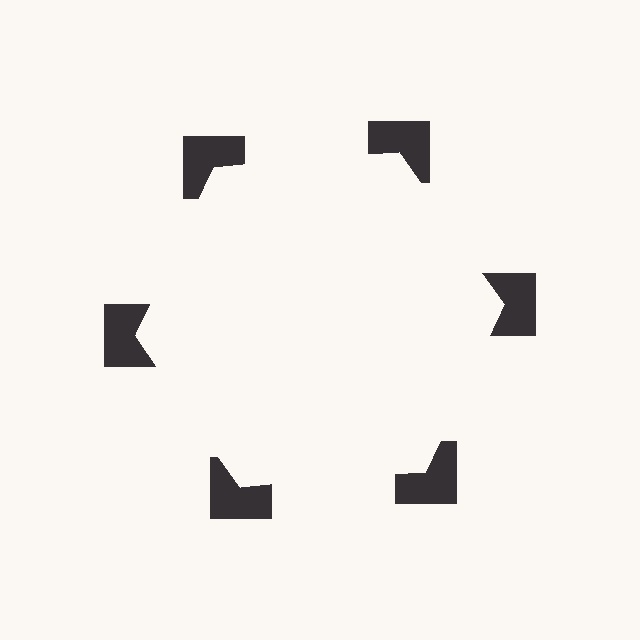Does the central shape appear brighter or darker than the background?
It typically appears slightly brighter than the background, even though no actual brightness change is drawn.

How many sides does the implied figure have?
6 sides.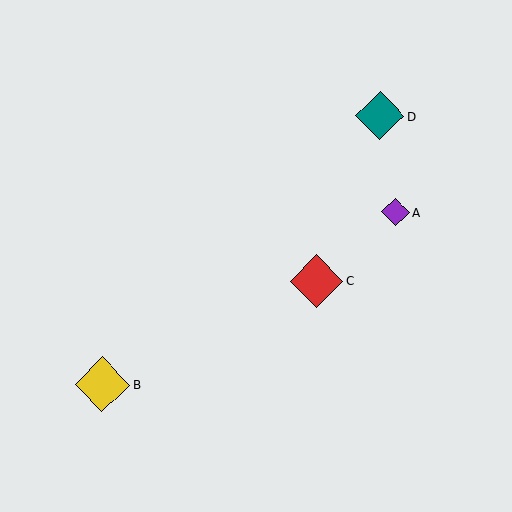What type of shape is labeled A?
Shape A is a purple diamond.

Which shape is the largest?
The yellow diamond (labeled B) is the largest.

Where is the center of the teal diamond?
The center of the teal diamond is at (380, 116).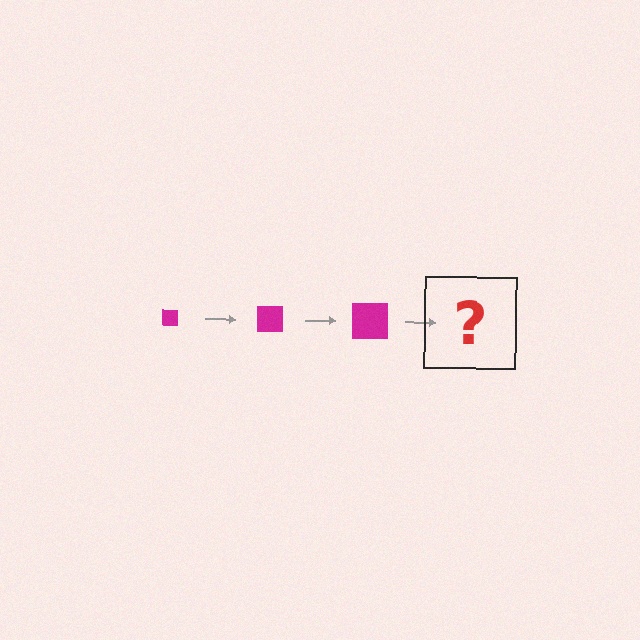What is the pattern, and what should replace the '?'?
The pattern is that the square gets progressively larger each step. The '?' should be a magenta square, larger than the previous one.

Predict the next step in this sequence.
The next step is a magenta square, larger than the previous one.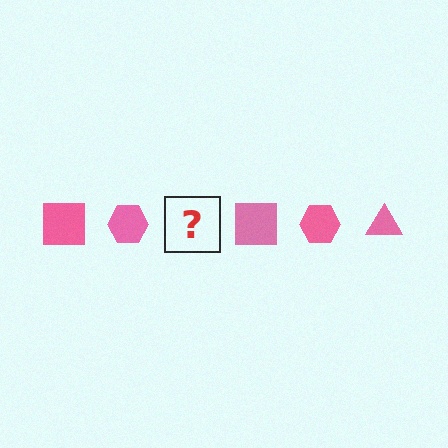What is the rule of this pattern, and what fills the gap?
The rule is that the pattern cycles through square, hexagon, triangle shapes in pink. The gap should be filled with a pink triangle.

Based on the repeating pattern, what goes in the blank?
The blank should be a pink triangle.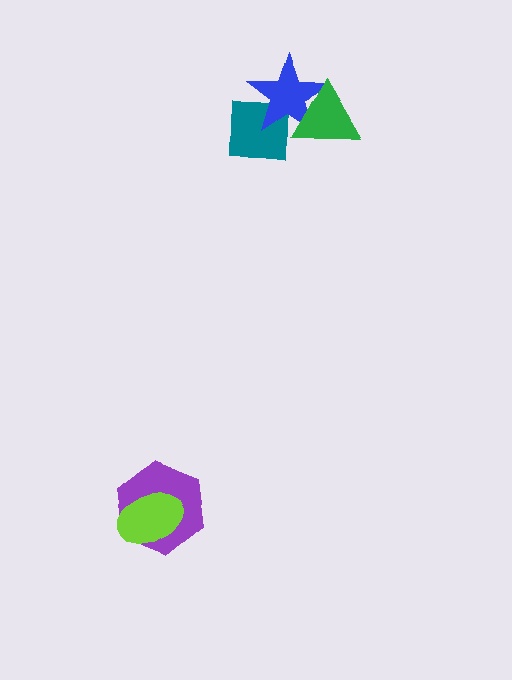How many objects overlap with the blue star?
2 objects overlap with the blue star.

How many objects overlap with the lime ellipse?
1 object overlaps with the lime ellipse.